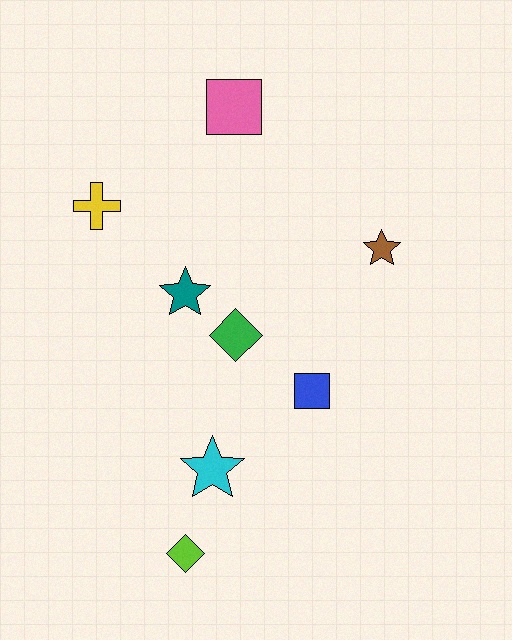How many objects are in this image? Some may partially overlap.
There are 8 objects.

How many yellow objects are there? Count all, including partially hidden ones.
There is 1 yellow object.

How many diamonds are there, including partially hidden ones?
There are 2 diamonds.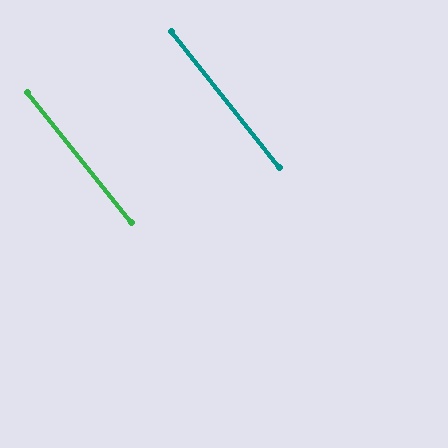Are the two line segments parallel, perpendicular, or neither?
Parallel — their directions differ by only 0.0°.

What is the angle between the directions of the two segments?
Approximately 0 degrees.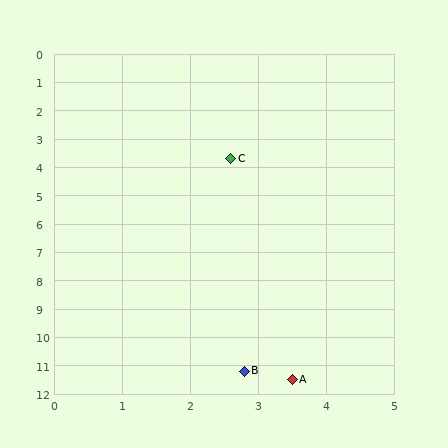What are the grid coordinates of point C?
Point C is at approximately (2.6, 3.7).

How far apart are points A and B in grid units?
Points A and B are about 0.8 grid units apart.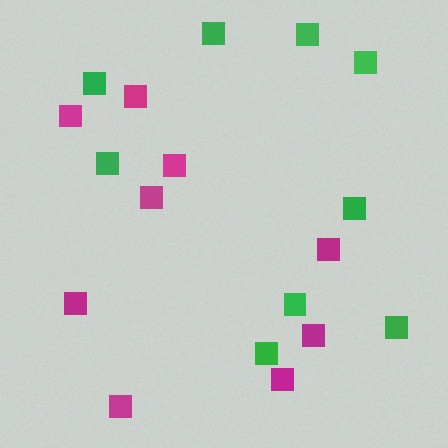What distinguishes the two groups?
There are 2 groups: one group of green squares (9) and one group of magenta squares (9).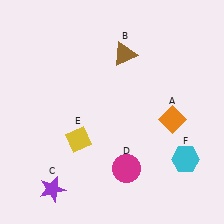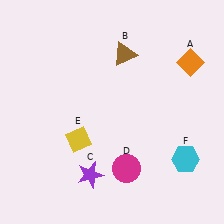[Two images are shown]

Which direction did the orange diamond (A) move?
The orange diamond (A) moved up.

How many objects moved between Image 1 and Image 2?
2 objects moved between the two images.